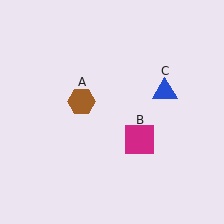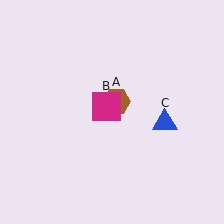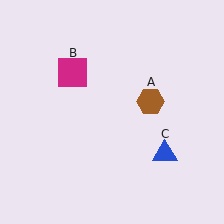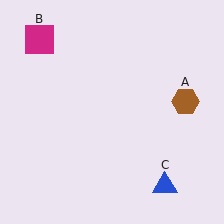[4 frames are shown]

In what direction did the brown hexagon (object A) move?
The brown hexagon (object A) moved right.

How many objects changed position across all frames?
3 objects changed position: brown hexagon (object A), magenta square (object B), blue triangle (object C).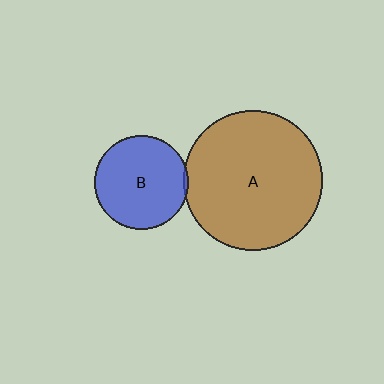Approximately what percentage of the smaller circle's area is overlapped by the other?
Approximately 5%.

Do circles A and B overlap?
Yes.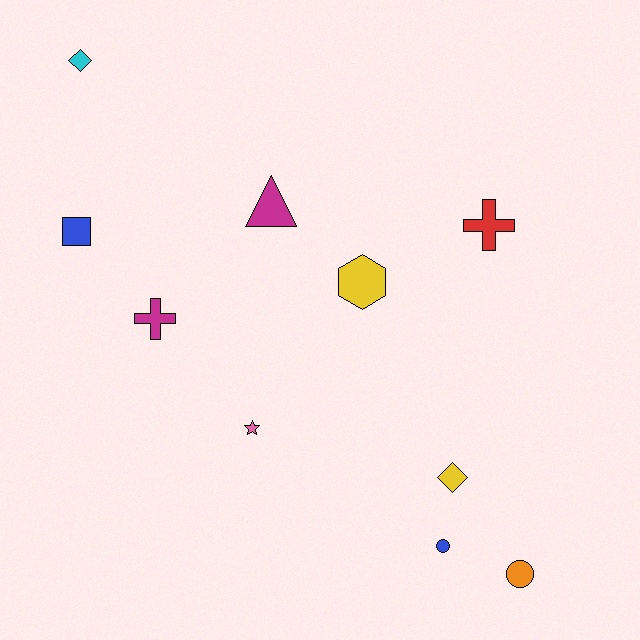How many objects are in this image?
There are 10 objects.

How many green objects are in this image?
There are no green objects.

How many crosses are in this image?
There are 2 crosses.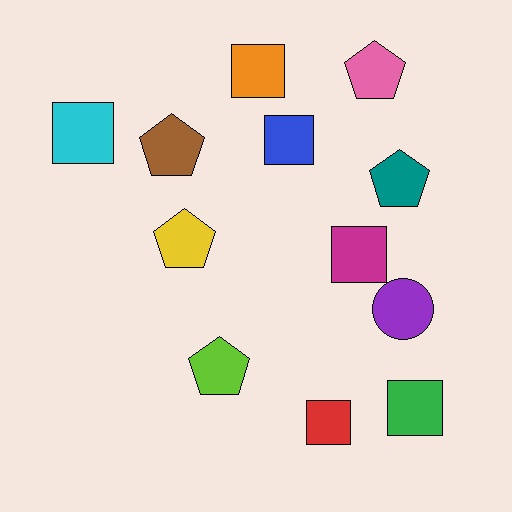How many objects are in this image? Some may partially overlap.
There are 12 objects.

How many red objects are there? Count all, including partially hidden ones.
There is 1 red object.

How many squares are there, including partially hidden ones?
There are 6 squares.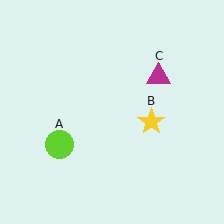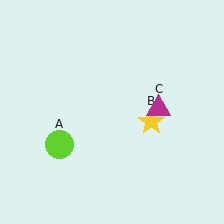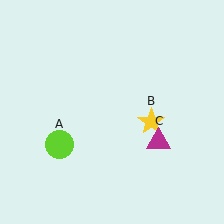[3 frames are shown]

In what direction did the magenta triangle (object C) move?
The magenta triangle (object C) moved down.